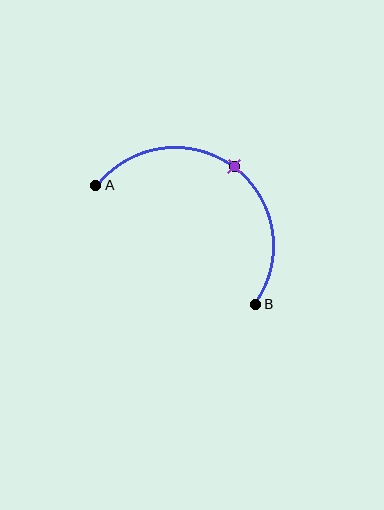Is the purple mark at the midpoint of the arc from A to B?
Yes. The purple mark lies on the arc at equal arc-length from both A and B — it is the arc midpoint.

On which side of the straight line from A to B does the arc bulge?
The arc bulges above and to the right of the straight line connecting A and B.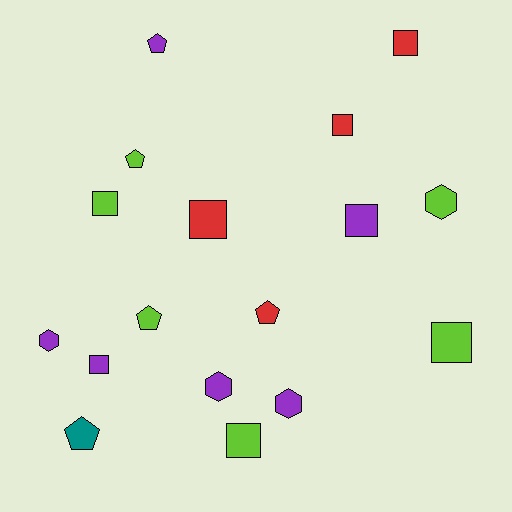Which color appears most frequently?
Purple, with 6 objects.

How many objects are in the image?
There are 17 objects.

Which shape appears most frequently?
Square, with 8 objects.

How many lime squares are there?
There are 3 lime squares.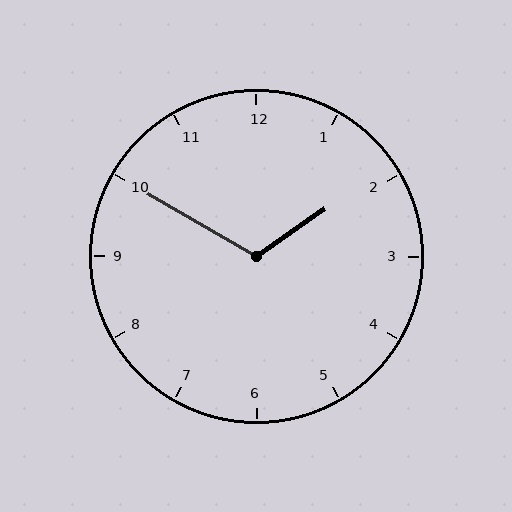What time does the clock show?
1:50.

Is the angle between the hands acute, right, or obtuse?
It is obtuse.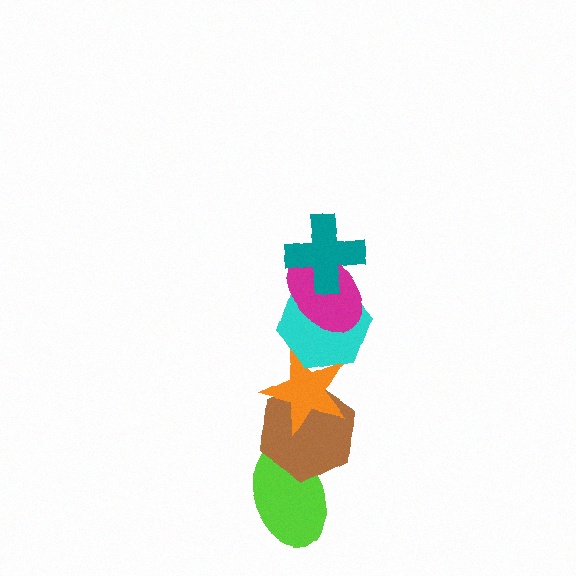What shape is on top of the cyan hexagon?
The magenta ellipse is on top of the cyan hexagon.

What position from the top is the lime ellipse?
The lime ellipse is 6th from the top.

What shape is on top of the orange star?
The cyan hexagon is on top of the orange star.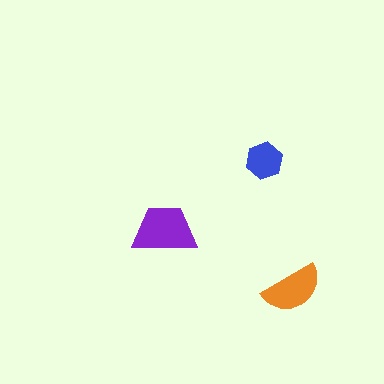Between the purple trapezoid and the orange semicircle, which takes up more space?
The purple trapezoid.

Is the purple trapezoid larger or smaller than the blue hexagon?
Larger.